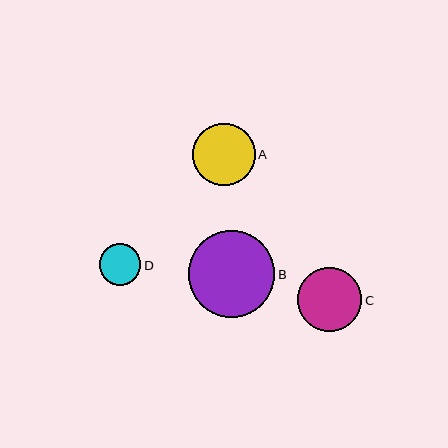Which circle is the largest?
Circle B is the largest with a size of approximately 87 pixels.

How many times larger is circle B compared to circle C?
Circle B is approximately 1.4 times the size of circle C.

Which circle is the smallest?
Circle D is the smallest with a size of approximately 41 pixels.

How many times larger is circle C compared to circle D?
Circle C is approximately 1.5 times the size of circle D.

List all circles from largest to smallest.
From largest to smallest: B, C, A, D.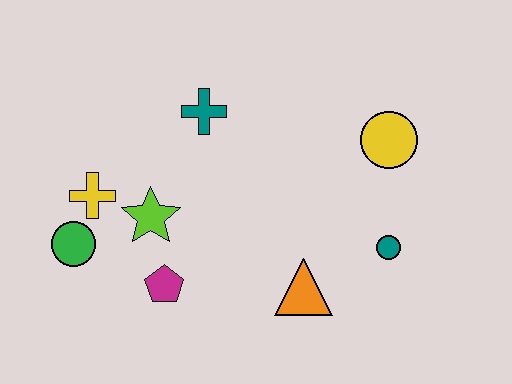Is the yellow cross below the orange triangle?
No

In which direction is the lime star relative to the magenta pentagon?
The lime star is above the magenta pentagon.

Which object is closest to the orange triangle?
The teal circle is closest to the orange triangle.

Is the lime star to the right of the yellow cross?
Yes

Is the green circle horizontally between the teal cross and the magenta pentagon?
No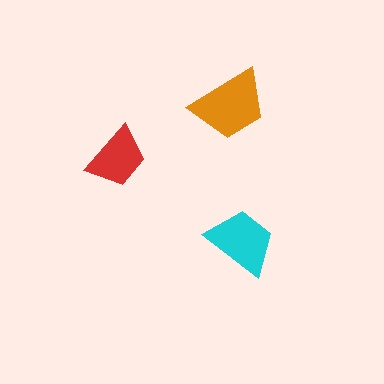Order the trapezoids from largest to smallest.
the orange one, the cyan one, the red one.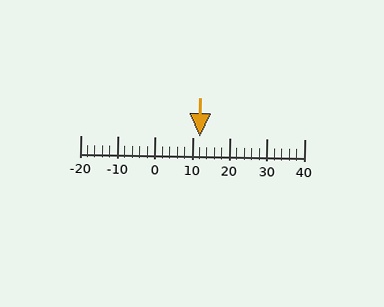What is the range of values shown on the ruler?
The ruler shows values from -20 to 40.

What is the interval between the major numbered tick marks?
The major tick marks are spaced 10 units apart.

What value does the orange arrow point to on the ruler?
The orange arrow points to approximately 12.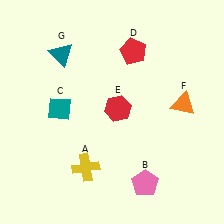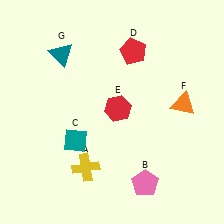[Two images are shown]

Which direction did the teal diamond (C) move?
The teal diamond (C) moved down.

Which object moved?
The teal diamond (C) moved down.